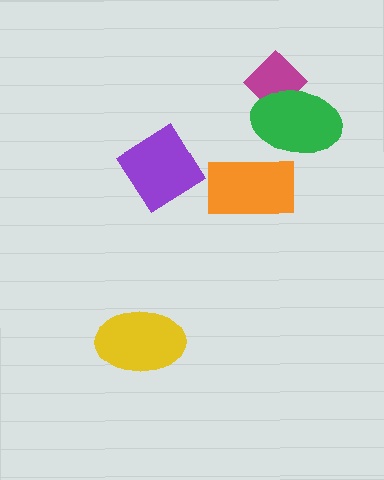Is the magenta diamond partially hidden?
Yes, it is partially covered by another shape.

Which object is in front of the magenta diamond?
The green ellipse is in front of the magenta diamond.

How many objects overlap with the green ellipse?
2 objects overlap with the green ellipse.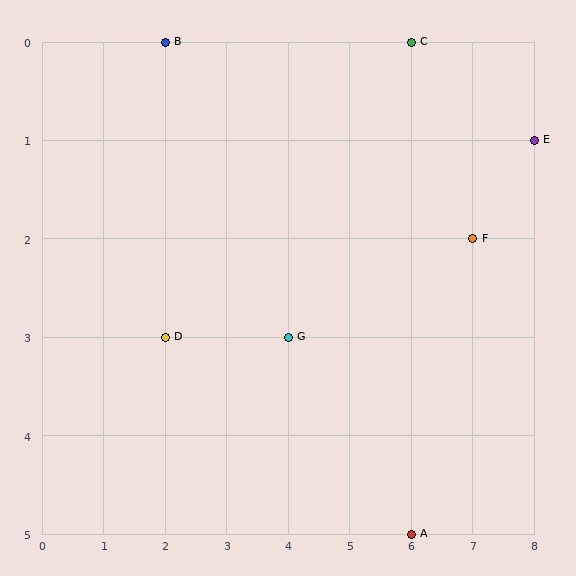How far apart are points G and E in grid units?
Points G and E are 4 columns and 2 rows apart (about 4.5 grid units diagonally).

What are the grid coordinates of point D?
Point D is at grid coordinates (2, 3).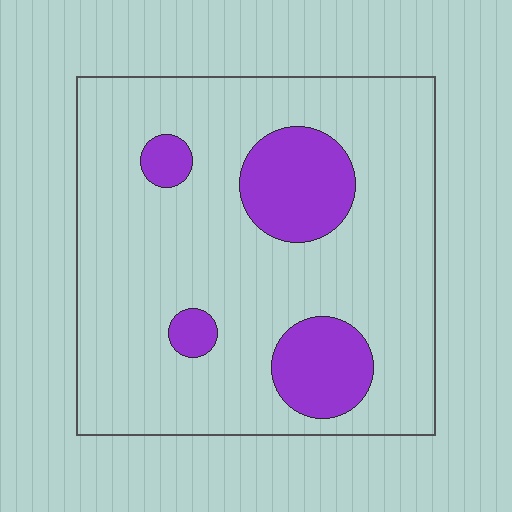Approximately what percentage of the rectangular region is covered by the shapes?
Approximately 20%.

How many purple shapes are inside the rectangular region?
4.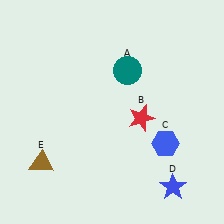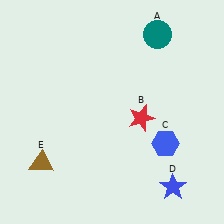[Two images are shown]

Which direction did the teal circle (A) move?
The teal circle (A) moved up.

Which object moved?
The teal circle (A) moved up.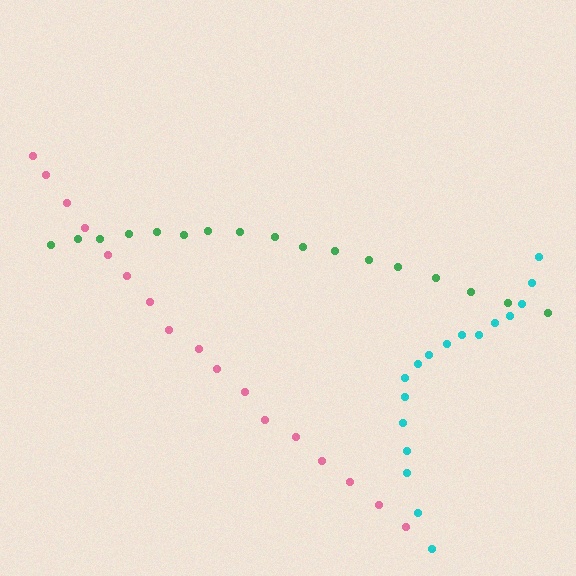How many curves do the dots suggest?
There are 3 distinct paths.